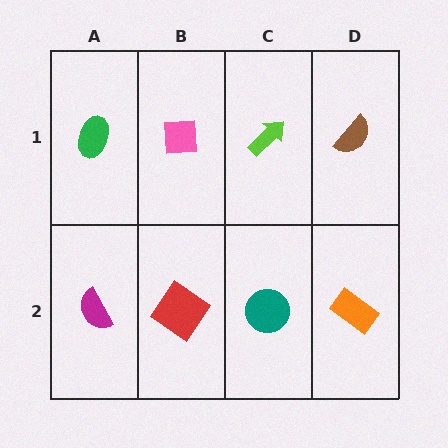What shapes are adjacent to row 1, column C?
A teal circle (row 2, column C), a pink square (row 1, column B), a brown semicircle (row 1, column D).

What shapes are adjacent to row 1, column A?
A magenta semicircle (row 2, column A), a pink square (row 1, column B).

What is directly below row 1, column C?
A teal circle.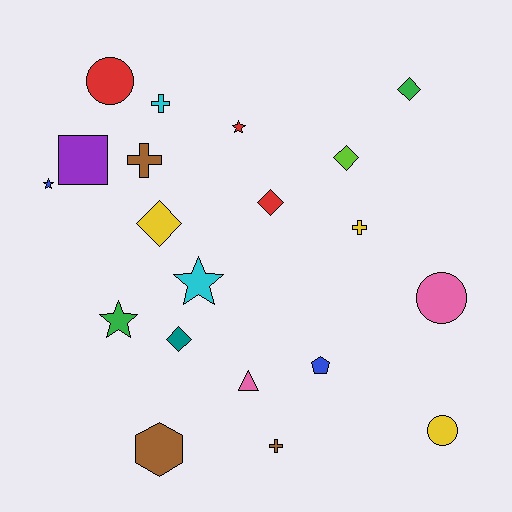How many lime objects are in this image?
There is 1 lime object.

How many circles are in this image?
There are 3 circles.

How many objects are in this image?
There are 20 objects.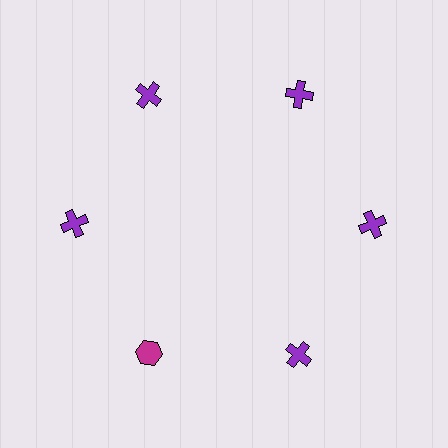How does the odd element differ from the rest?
It differs in both color (magenta instead of purple) and shape (hexagon instead of cross).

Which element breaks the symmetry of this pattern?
The magenta hexagon at roughly the 7 o'clock position breaks the symmetry. All other shapes are purple crosses.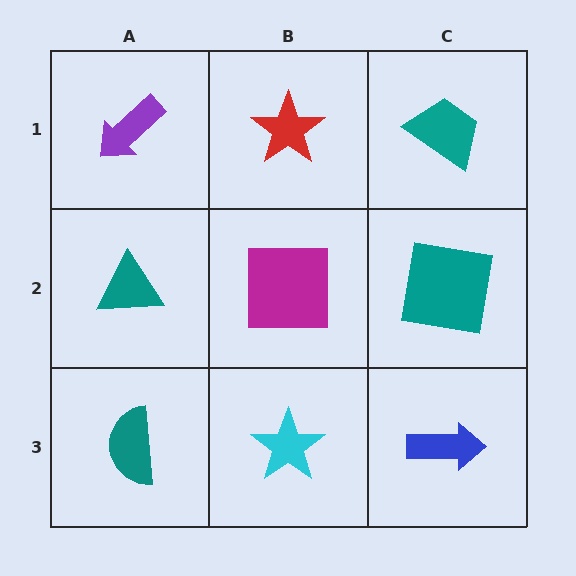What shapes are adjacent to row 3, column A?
A teal triangle (row 2, column A), a cyan star (row 3, column B).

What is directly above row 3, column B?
A magenta square.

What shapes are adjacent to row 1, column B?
A magenta square (row 2, column B), a purple arrow (row 1, column A), a teal trapezoid (row 1, column C).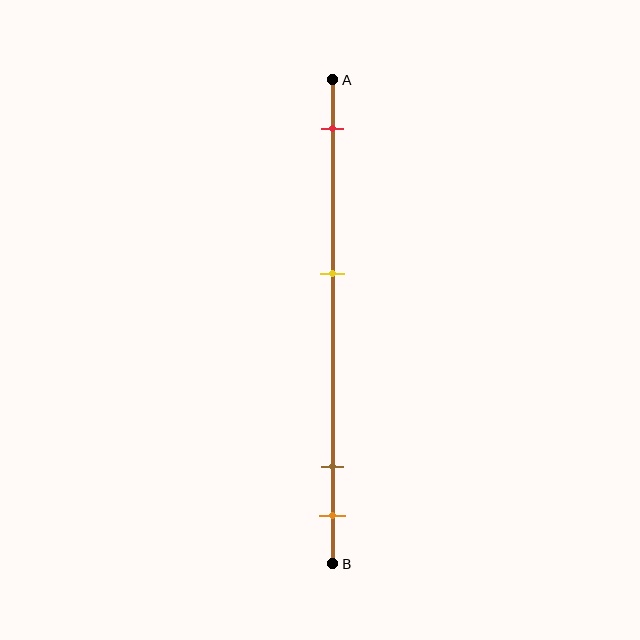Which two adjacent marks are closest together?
The brown and orange marks are the closest adjacent pair.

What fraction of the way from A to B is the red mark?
The red mark is approximately 10% (0.1) of the way from A to B.